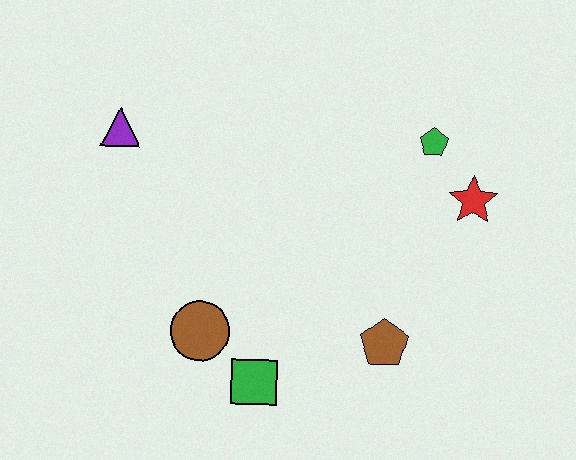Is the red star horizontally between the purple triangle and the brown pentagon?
No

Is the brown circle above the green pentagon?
No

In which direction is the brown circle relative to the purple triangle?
The brown circle is below the purple triangle.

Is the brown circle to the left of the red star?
Yes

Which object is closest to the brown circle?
The green square is closest to the brown circle.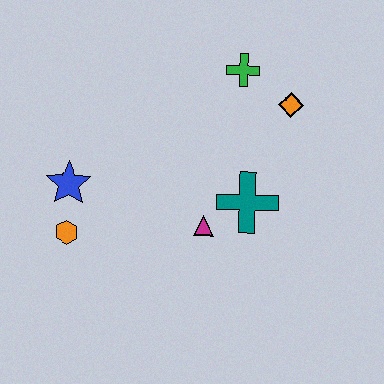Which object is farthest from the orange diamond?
The orange hexagon is farthest from the orange diamond.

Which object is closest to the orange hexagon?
The blue star is closest to the orange hexagon.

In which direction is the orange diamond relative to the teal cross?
The orange diamond is above the teal cross.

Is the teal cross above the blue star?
No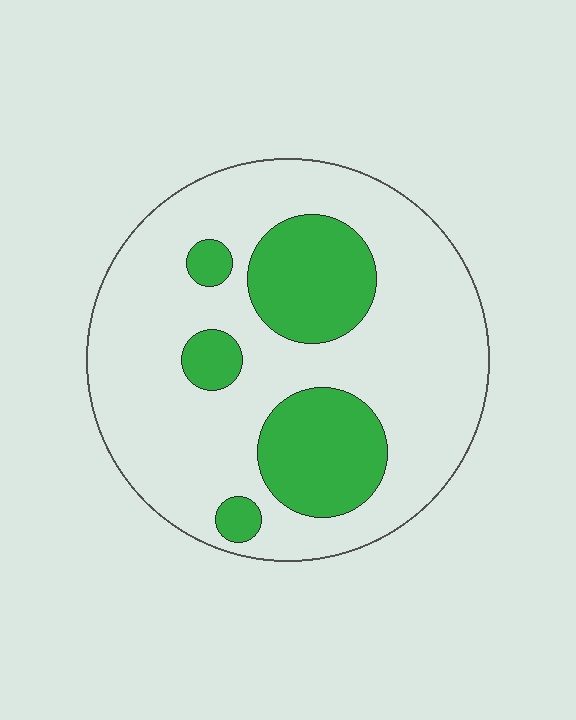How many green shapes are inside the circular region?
5.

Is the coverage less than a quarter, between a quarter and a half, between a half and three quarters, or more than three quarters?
Between a quarter and a half.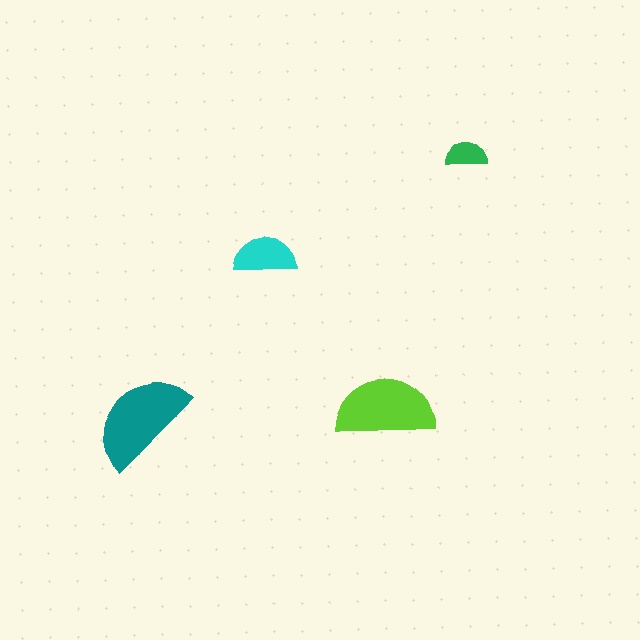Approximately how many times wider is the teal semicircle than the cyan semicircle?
About 1.5 times wider.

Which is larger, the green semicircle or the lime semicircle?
The lime one.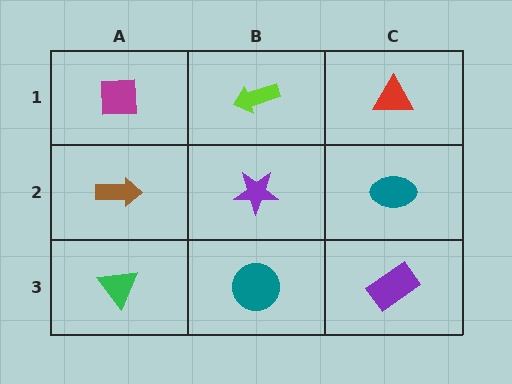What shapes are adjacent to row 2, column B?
A lime arrow (row 1, column B), a teal circle (row 3, column B), a brown arrow (row 2, column A), a teal ellipse (row 2, column C).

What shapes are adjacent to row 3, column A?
A brown arrow (row 2, column A), a teal circle (row 3, column B).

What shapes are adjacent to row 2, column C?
A red triangle (row 1, column C), a purple rectangle (row 3, column C), a purple star (row 2, column B).